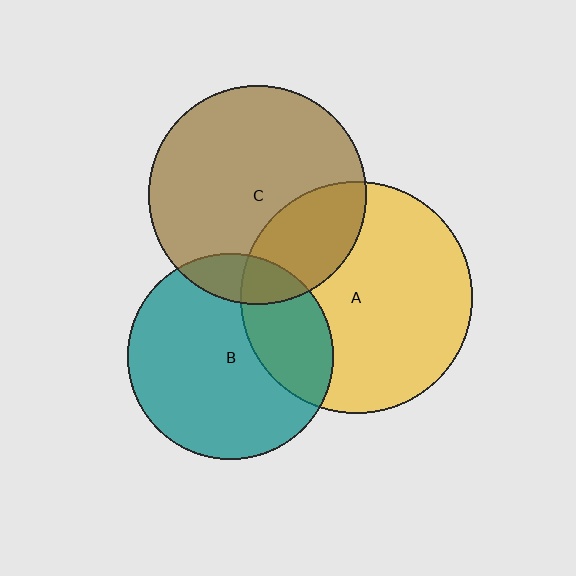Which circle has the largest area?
Circle A (yellow).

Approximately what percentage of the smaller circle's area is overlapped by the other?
Approximately 15%.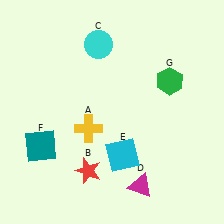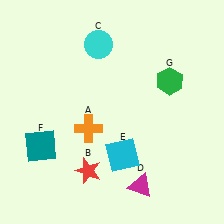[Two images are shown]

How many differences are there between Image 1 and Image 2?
There is 1 difference between the two images.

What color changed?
The cross (A) changed from yellow in Image 1 to orange in Image 2.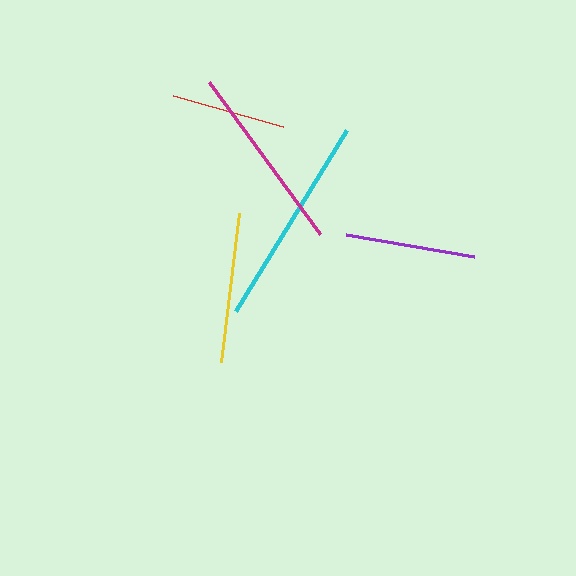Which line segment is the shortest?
The red line is the shortest at approximately 115 pixels.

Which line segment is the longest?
The cyan line is the longest at approximately 212 pixels.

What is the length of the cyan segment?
The cyan segment is approximately 212 pixels long.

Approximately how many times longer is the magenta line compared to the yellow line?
The magenta line is approximately 1.3 times the length of the yellow line.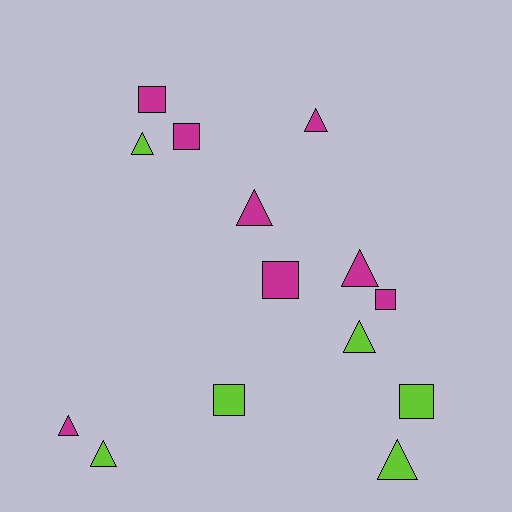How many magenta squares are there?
There are 4 magenta squares.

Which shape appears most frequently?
Triangle, with 8 objects.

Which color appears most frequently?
Magenta, with 8 objects.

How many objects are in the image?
There are 14 objects.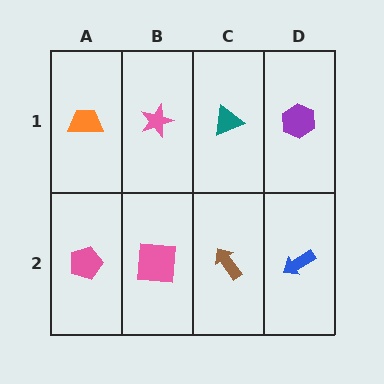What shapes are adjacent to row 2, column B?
A pink star (row 1, column B), a pink pentagon (row 2, column A), a brown arrow (row 2, column C).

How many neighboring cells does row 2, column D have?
2.